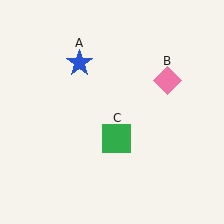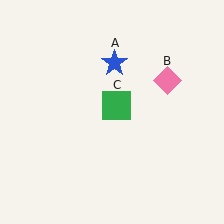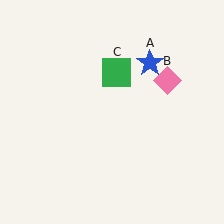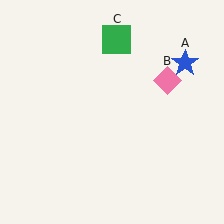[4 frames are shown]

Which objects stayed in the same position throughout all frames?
Pink diamond (object B) remained stationary.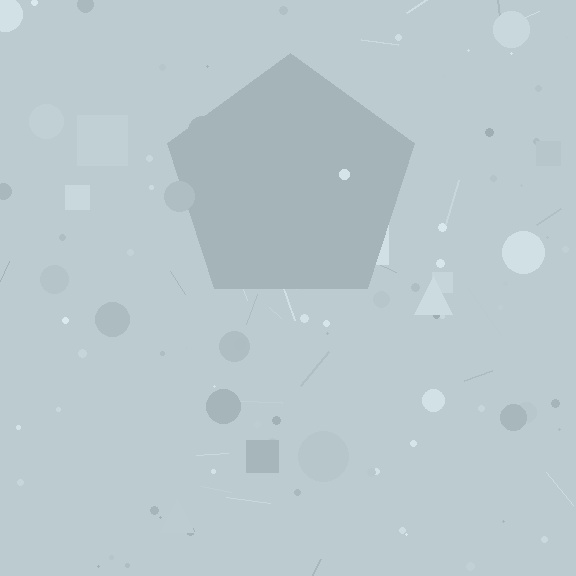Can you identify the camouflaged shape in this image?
The camouflaged shape is a pentagon.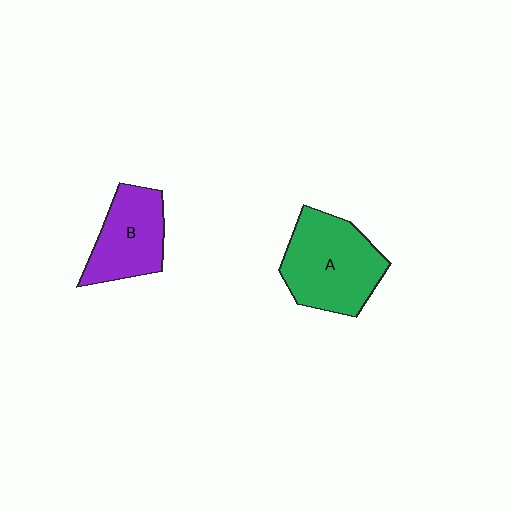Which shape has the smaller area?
Shape B (purple).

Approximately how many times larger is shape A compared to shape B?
Approximately 1.3 times.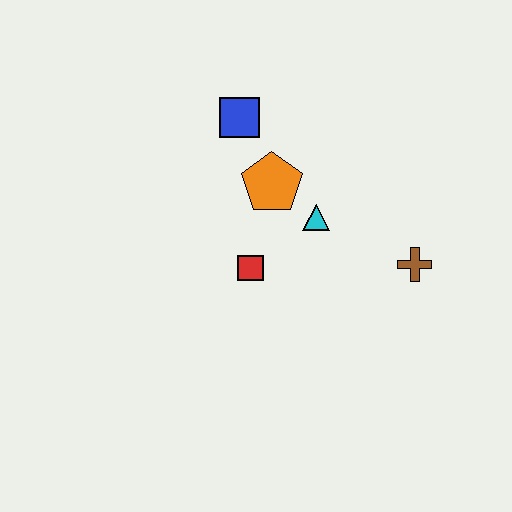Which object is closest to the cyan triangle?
The orange pentagon is closest to the cyan triangle.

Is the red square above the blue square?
No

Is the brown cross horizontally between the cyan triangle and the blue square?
No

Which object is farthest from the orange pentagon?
The brown cross is farthest from the orange pentagon.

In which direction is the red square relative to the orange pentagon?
The red square is below the orange pentagon.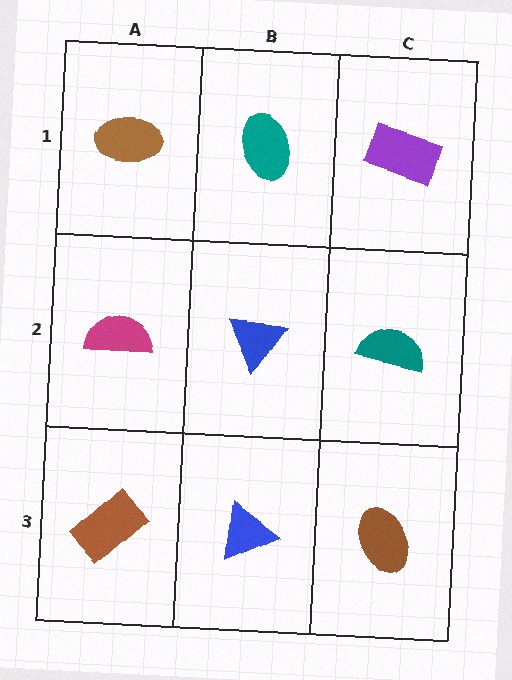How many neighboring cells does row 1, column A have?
2.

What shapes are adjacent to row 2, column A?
A brown ellipse (row 1, column A), a brown rectangle (row 3, column A), a blue triangle (row 2, column B).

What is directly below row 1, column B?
A blue triangle.